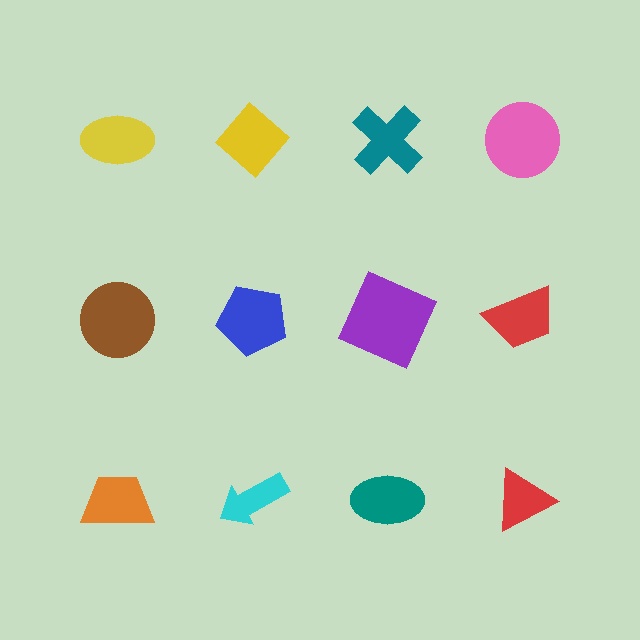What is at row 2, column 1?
A brown circle.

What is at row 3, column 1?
An orange trapezoid.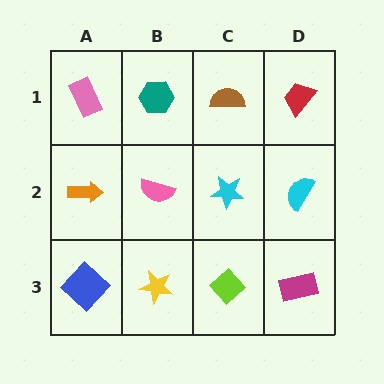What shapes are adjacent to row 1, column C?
A cyan star (row 2, column C), a teal hexagon (row 1, column B), a red trapezoid (row 1, column D).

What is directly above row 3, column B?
A pink semicircle.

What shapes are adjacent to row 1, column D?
A cyan semicircle (row 2, column D), a brown semicircle (row 1, column C).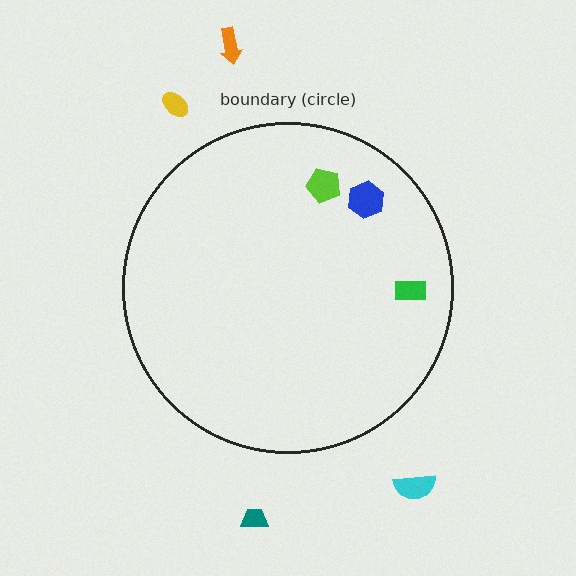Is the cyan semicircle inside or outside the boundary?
Outside.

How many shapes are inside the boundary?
3 inside, 4 outside.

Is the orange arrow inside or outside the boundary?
Outside.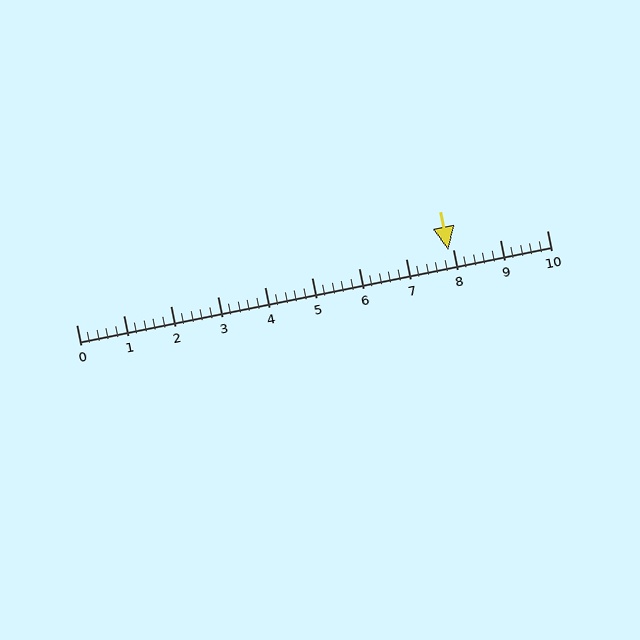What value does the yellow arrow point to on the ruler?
The yellow arrow points to approximately 7.9.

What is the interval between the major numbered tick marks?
The major tick marks are spaced 1 units apart.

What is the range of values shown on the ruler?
The ruler shows values from 0 to 10.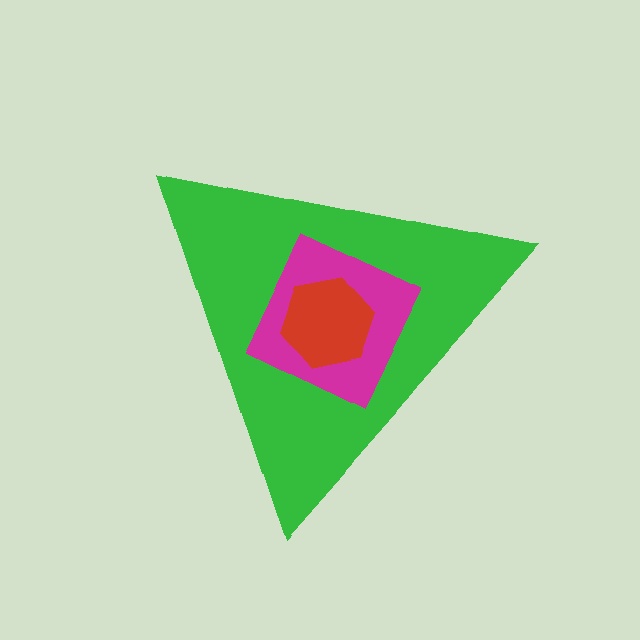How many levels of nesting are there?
3.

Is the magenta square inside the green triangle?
Yes.